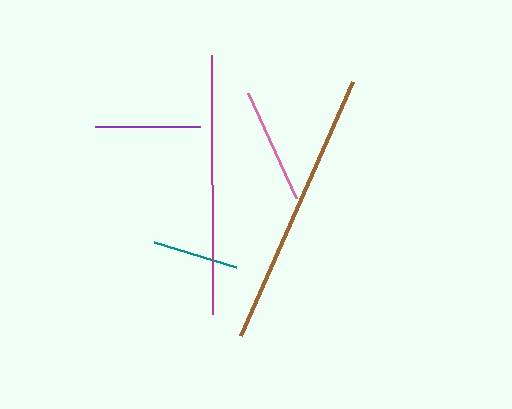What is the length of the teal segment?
The teal segment is approximately 85 pixels long.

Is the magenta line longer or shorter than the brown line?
The brown line is longer than the magenta line.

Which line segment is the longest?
The brown line is the longest at approximately 278 pixels.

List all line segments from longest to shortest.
From longest to shortest: brown, magenta, pink, purple, teal.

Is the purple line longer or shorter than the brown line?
The brown line is longer than the purple line.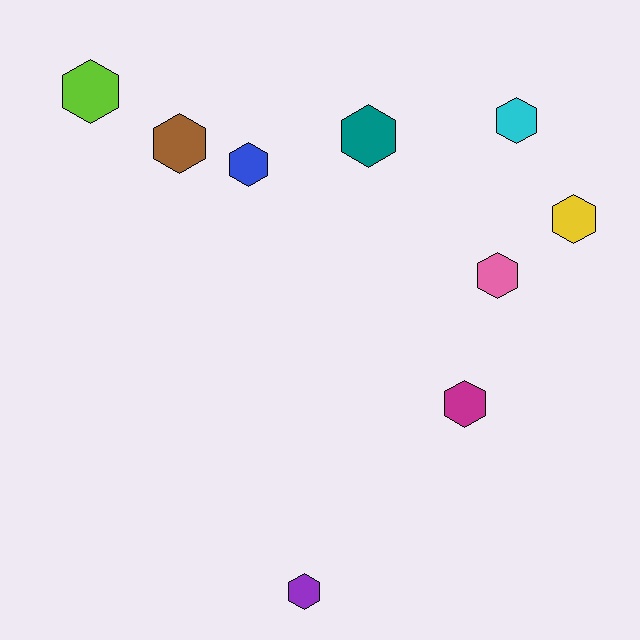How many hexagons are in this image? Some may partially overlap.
There are 9 hexagons.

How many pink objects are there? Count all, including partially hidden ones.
There is 1 pink object.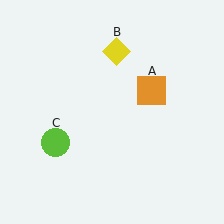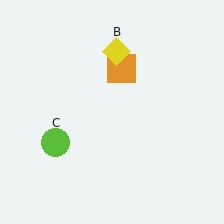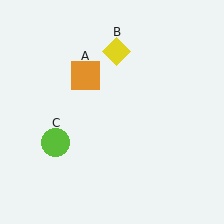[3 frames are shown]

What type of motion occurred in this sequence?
The orange square (object A) rotated counterclockwise around the center of the scene.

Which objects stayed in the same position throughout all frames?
Yellow diamond (object B) and lime circle (object C) remained stationary.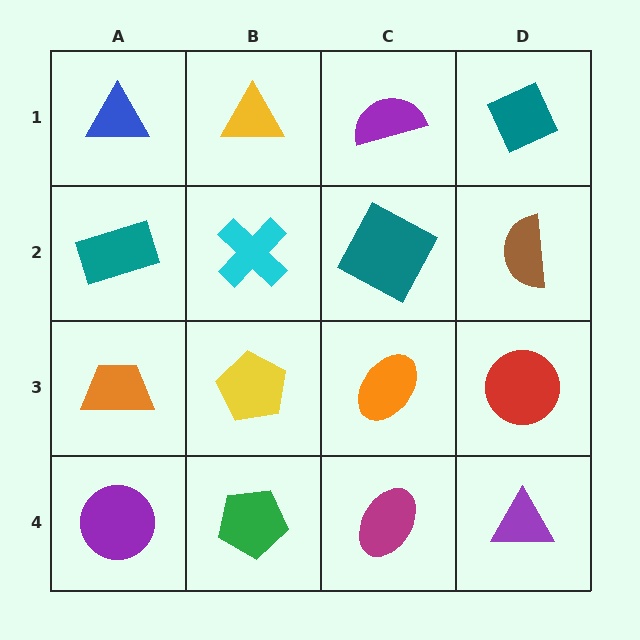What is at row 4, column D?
A purple triangle.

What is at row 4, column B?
A green pentagon.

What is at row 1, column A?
A blue triangle.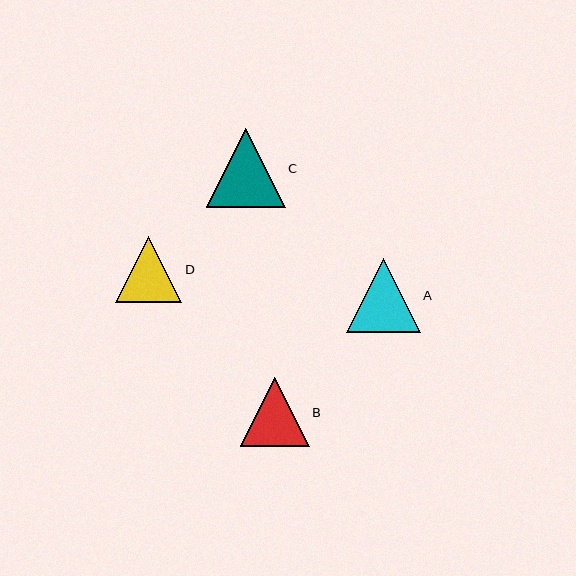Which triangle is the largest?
Triangle C is the largest with a size of approximately 79 pixels.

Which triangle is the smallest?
Triangle D is the smallest with a size of approximately 66 pixels.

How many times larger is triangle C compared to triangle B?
Triangle C is approximately 1.1 times the size of triangle B.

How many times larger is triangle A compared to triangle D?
Triangle A is approximately 1.1 times the size of triangle D.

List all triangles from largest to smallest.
From largest to smallest: C, A, B, D.